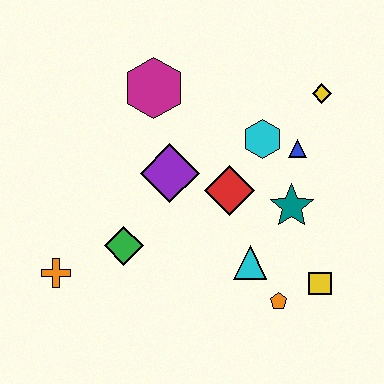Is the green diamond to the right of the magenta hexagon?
No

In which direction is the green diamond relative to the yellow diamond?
The green diamond is to the left of the yellow diamond.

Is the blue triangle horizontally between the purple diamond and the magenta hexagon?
No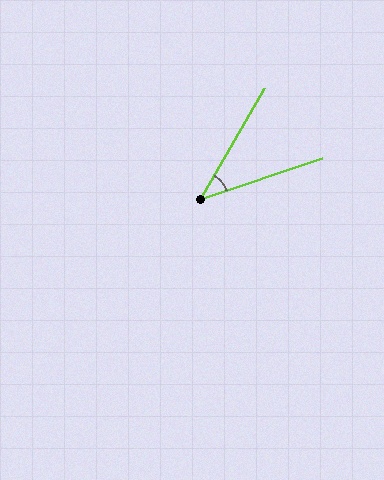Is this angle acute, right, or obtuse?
It is acute.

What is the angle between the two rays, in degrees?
Approximately 42 degrees.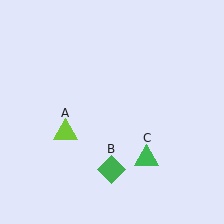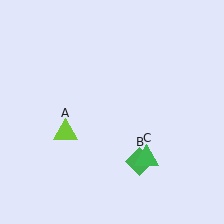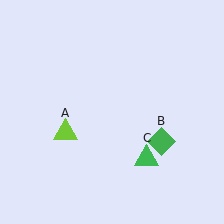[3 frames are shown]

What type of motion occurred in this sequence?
The green diamond (object B) rotated counterclockwise around the center of the scene.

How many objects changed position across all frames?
1 object changed position: green diamond (object B).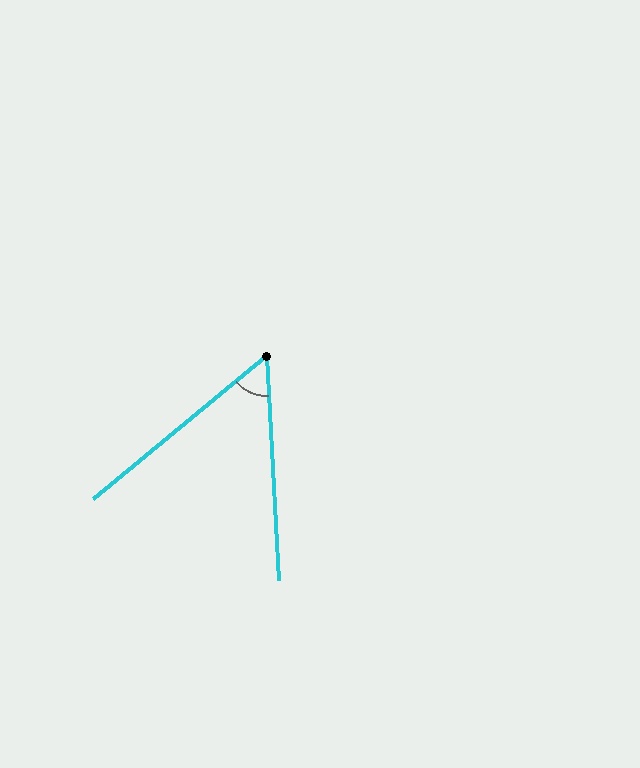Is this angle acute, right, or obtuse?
It is acute.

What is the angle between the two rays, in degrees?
Approximately 54 degrees.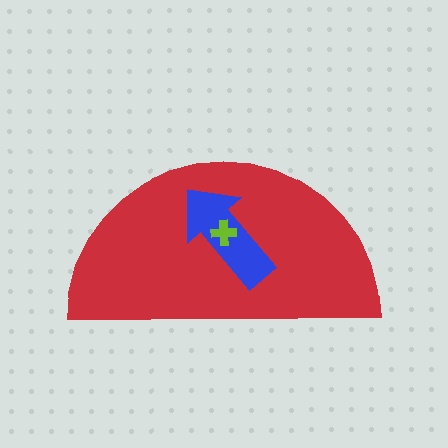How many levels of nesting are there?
3.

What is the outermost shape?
The red semicircle.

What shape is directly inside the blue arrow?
The lime cross.